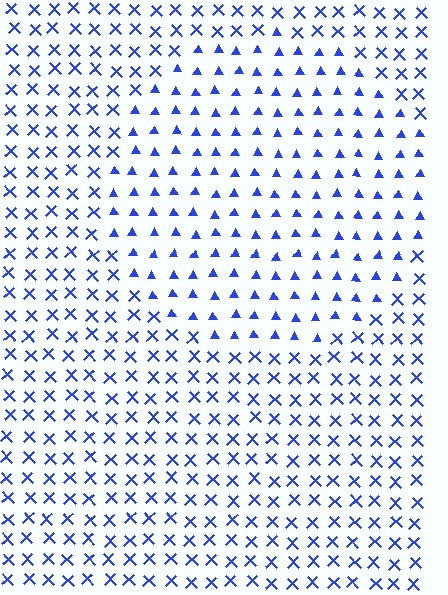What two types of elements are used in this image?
The image uses triangles inside the circle region and X marks outside it.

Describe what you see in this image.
The image is filled with small blue elements arranged in a uniform grid. A circle-shaped region contains triangles, while the surrounding area contains X marks. The boundary is defined purely by the change in element shape.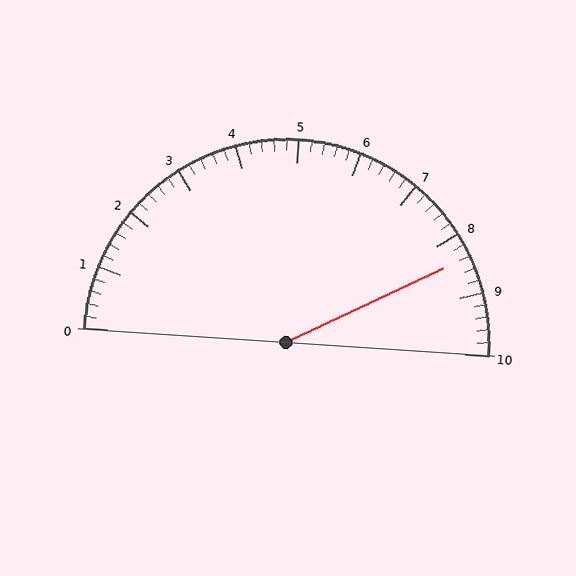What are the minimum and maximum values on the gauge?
The gauge ranges from 0 to 10.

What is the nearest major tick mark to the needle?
The nearest major tick mark is 8.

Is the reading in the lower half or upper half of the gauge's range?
The reading is in the upper half of the range (0 to 10).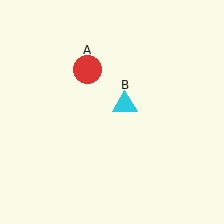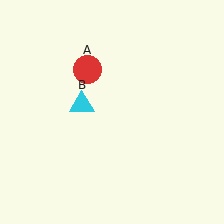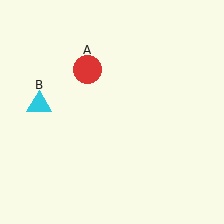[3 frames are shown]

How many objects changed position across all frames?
1 object changed position: cyan triangle (object B).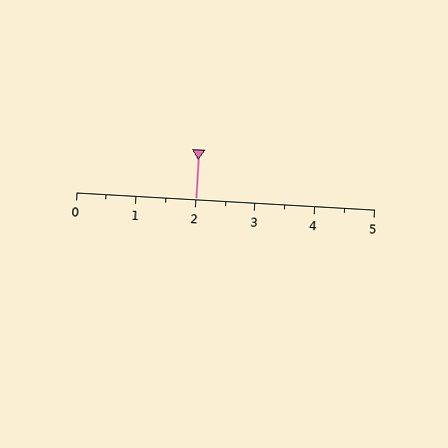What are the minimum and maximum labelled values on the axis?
The axis runs from 0 to 5.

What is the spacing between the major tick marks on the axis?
The major ticks are spaced 1 apart.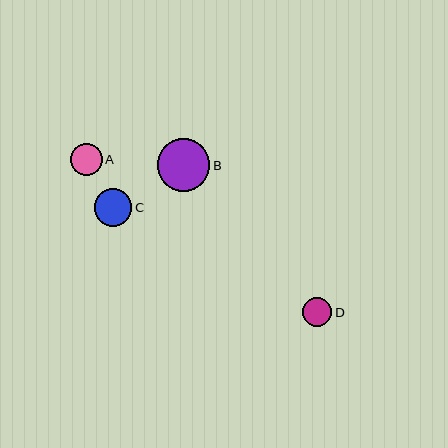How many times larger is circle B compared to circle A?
Circle B is approximately 1.6 times the size of circle A.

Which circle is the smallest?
Circle D is the smallest with a size of approximately 29 pixels.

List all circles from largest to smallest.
From largest to smallest: B, C, A, D.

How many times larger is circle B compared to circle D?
Circle B is approximately 1.8 times the size of circle D.